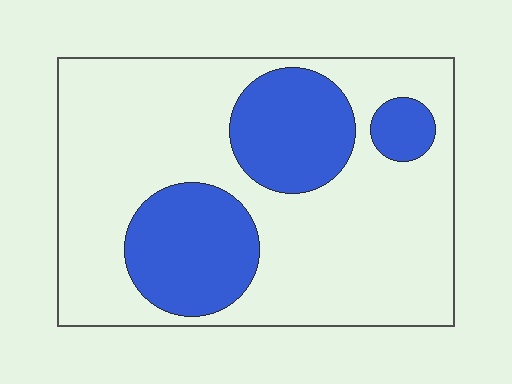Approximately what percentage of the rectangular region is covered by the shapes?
Approximately 30%.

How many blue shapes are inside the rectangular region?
3.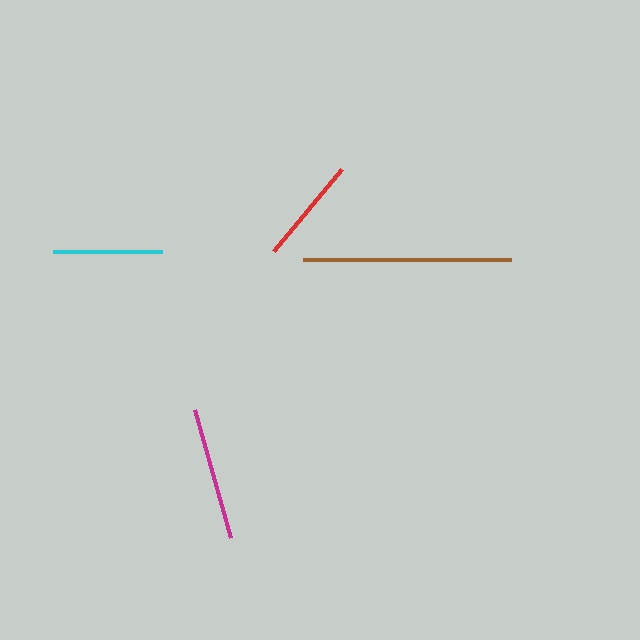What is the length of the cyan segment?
The cyan segment is approximately 109 pixels long.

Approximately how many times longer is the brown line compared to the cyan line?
The brown line is approximately 1.9 times the length of the cyan line.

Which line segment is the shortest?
The red line is the shortest at approximately 107 pixels.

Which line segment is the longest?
The brown line is the longest at approximately 207 pixels.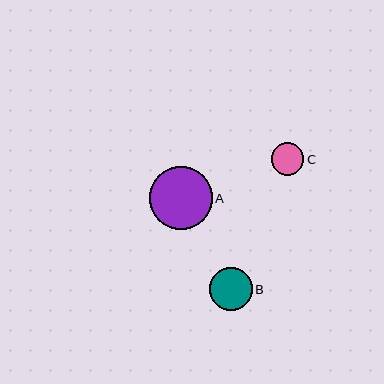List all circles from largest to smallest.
From largest to smallest: A, B, C.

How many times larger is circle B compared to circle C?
Circle B is approximately 1.3 times the size of circle C.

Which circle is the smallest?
Circle C is the smallest with a size of approximately 33 pixels.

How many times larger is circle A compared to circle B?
Circle A is approximately 1.5 times the size of circle B.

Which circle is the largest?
Circle A is the largest with a size of approximately 63 pixels.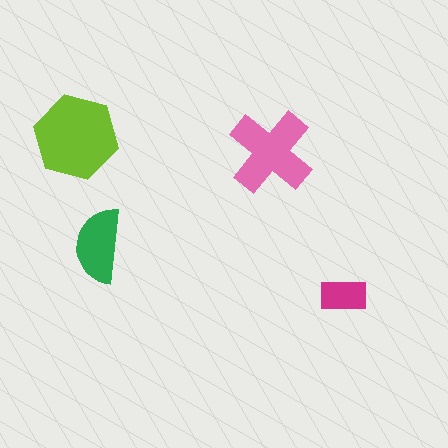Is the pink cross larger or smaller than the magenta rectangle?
Larger.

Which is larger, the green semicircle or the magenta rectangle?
The green semicircle.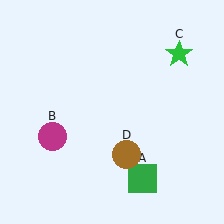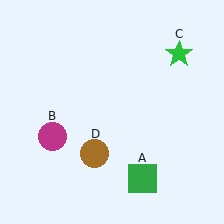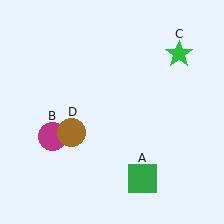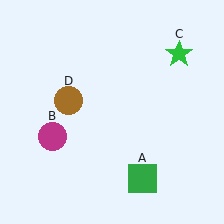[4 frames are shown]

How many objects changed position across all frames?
1 object changed position: brown circle (object D).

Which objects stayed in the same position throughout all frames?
Green square (object A) and magenta circle (object B) and green star (object C) remained stationary.